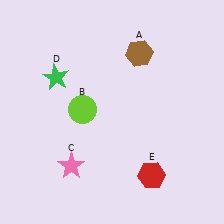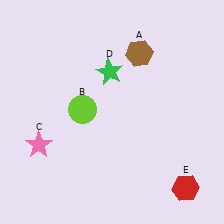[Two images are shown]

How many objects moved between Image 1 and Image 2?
3 objects moved between the two images.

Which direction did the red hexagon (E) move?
The red hexagon (E) moved right.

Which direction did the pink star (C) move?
The pink star (C) moved left.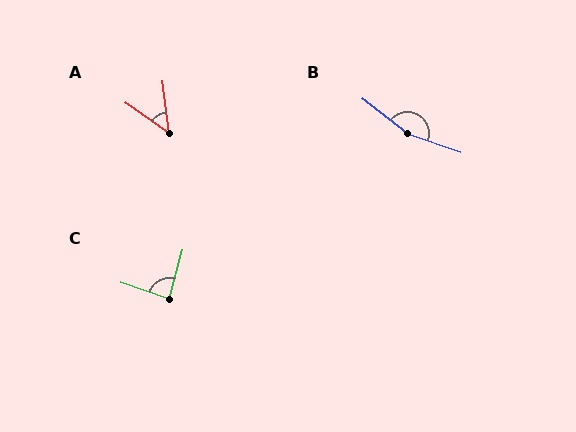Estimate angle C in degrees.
Approximately 86 degrees.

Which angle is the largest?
B, at approximately 160 degrees.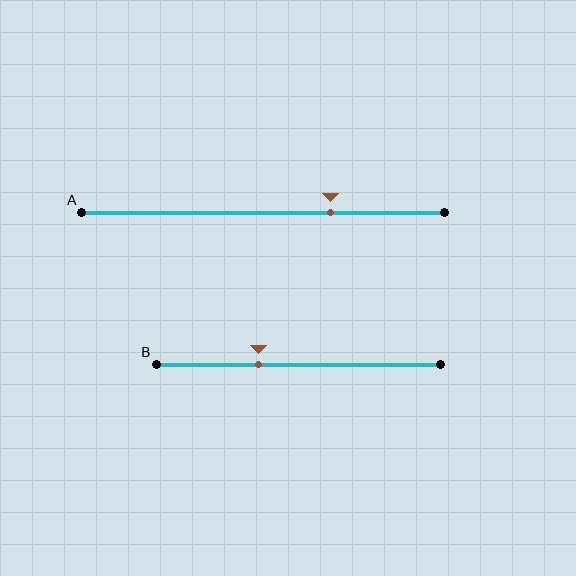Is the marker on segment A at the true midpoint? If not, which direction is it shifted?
No, the marker on segment A is shifted to the right by about 19% of the segment length.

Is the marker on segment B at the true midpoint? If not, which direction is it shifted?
No, the marker on segment B is shifted to the left by about 14% of the segment length.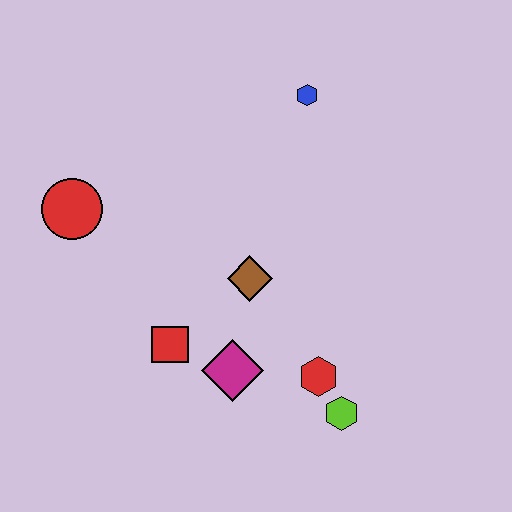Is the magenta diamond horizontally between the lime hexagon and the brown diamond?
No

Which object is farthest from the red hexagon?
The red circle is farthest from the red hexagon.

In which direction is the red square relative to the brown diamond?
The red square is to the left of the brown diamond.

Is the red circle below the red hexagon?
No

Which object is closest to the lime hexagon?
The red hexagon is closest to the lime hexagon.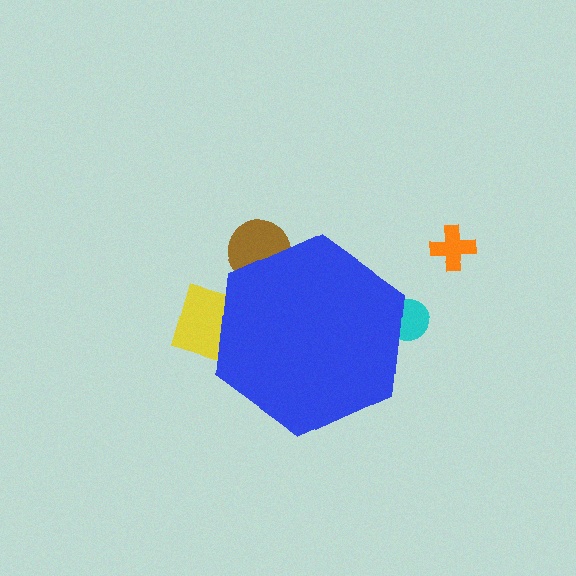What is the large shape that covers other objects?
A blue hexagon.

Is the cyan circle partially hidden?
Yes, the cyan circle is partially hidden behind the blue hexagon.